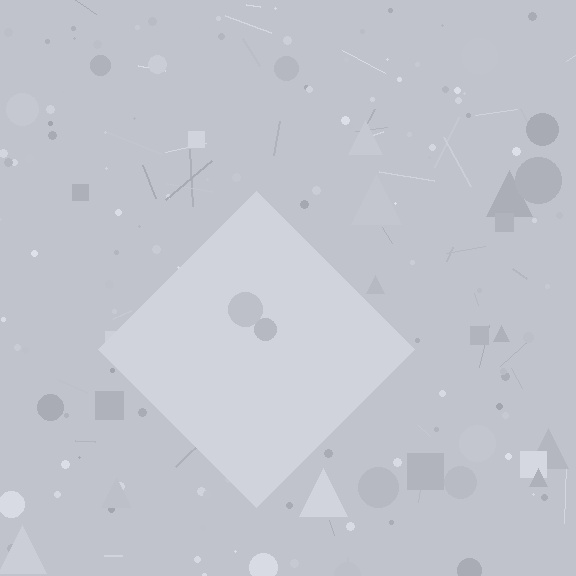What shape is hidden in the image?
A diamond is hidden in the image.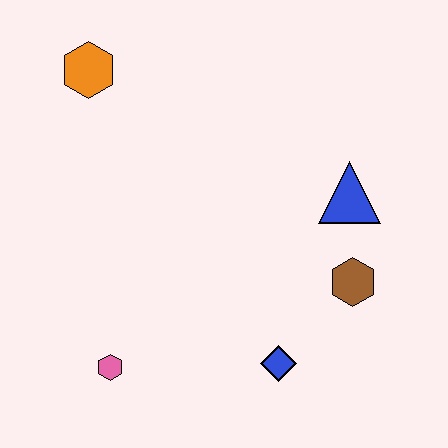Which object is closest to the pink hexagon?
The blue diamond is closest to the pink hexagon.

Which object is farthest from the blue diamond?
The orange hexagon is farthest from the blue diamond.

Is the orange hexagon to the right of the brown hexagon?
No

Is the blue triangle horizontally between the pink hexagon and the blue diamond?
No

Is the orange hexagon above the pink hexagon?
Yes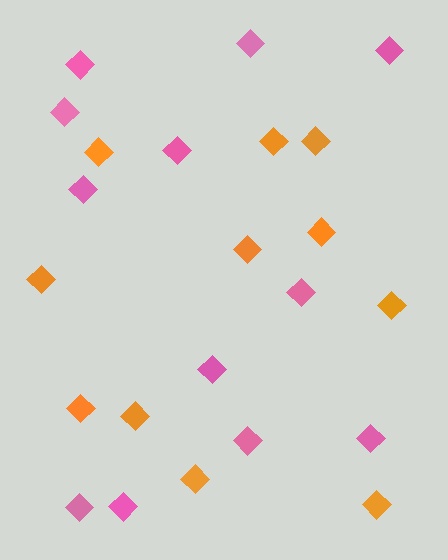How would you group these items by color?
There are 2 groups: one group of orange diamonds (11) and one group of pink diamonds (12).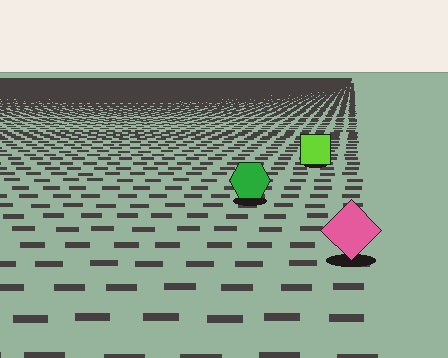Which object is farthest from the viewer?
The lime square is farthest from the viewer. It appears smaller and the ground texture around it is denser.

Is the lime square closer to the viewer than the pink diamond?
No. The pink diamond is closer — you can tell from the texture gradient: the ground texture is coarser near it.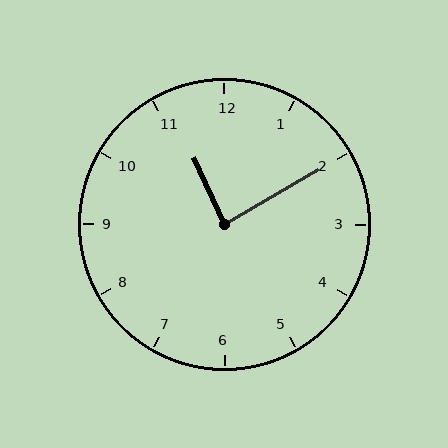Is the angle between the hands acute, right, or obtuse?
It is right.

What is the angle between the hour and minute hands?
Approximately 85 degrees.